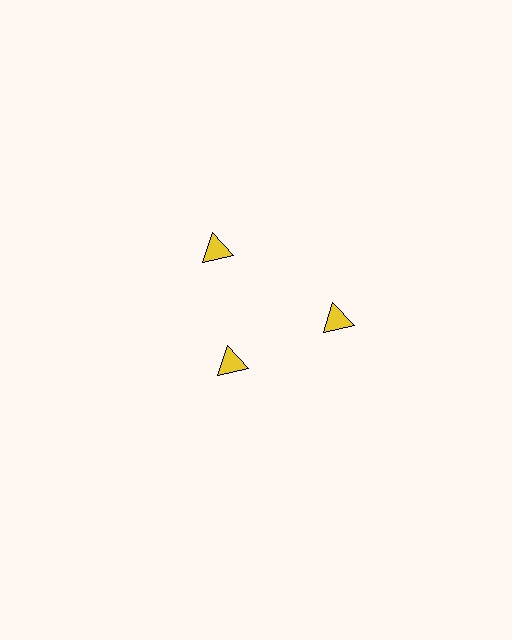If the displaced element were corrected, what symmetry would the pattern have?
It would have 3-fold rotational symmetry — the pattern would map onto itself every 120 degrees.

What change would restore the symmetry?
The symmetry would be restored by moving it outward, back onto the ring so that all 3 triangles sit at equal angles and equal distance from the center.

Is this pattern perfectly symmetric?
No. The 3 yellow triangles are arranged in a ring, but one element near the 7 o'clock position is pulled inward toward the center, breaking the 3-fold rotational symmetry.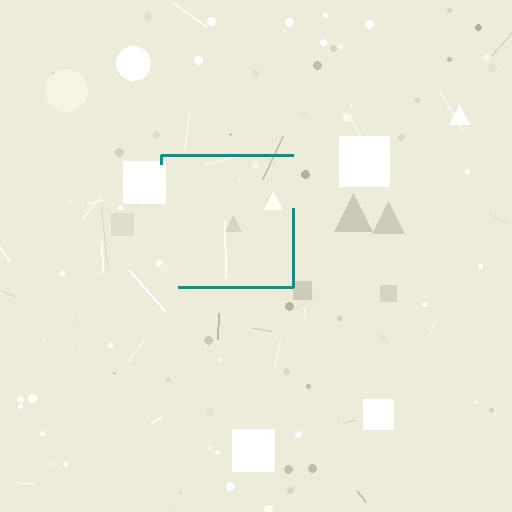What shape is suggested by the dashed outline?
The dashed outline suggests a square.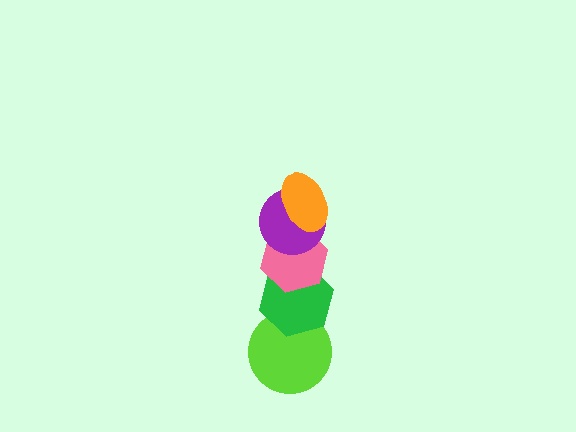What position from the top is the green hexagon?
The green hexagon is 4th from the top.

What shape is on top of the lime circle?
The green hexagon is on top of the lime circle.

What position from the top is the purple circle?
The purple circle is 2nd from the top.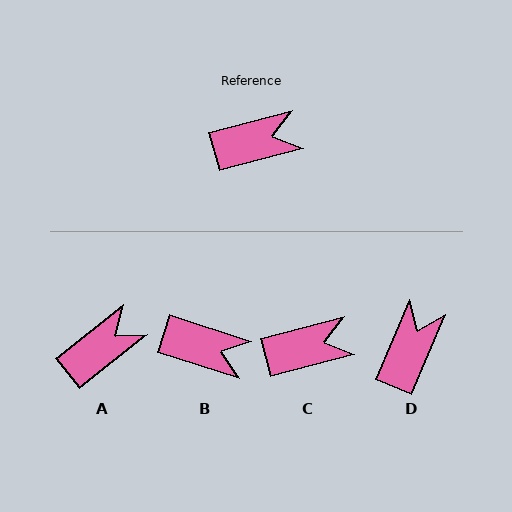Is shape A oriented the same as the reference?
No, it is off by about 24 degrees.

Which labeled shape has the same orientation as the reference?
C.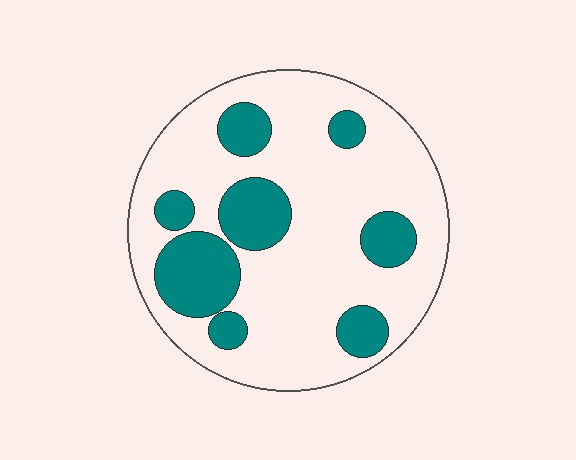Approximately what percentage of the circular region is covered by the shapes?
Approximately 25%.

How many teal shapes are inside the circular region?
8.